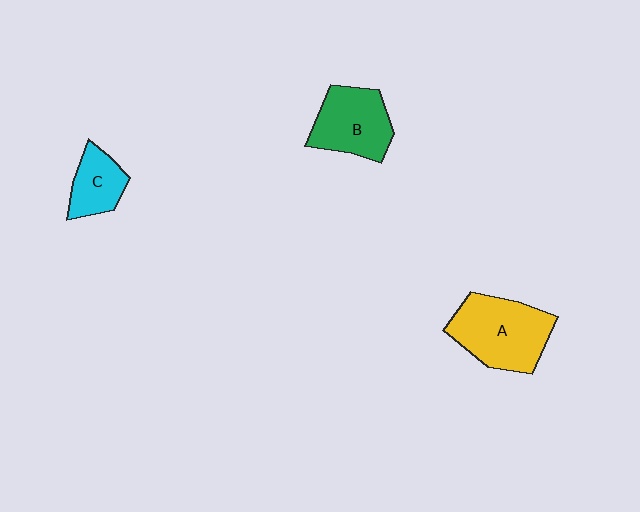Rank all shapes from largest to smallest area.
From largest to smallest: A (yellow), B (green), C (cyan).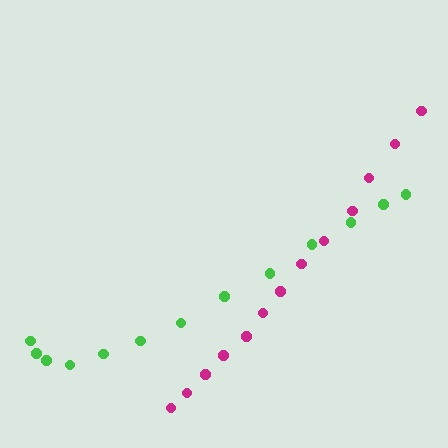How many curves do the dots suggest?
There are 2 distinct paths.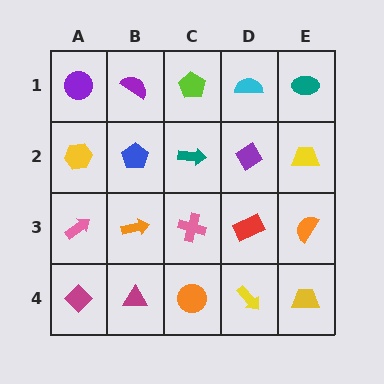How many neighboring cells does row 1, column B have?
3.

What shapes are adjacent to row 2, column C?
A lime pentagon (row 1, column C), a pink cross (row 3, column C), a blue pentagon (row 2, column B), a purple diamond (row 2, column D).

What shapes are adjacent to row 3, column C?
A teal arrow (row 2, column C), an orange circle (row 4, column C), an orange arrow (row 3, column B), a red rectangle (row 3, column D).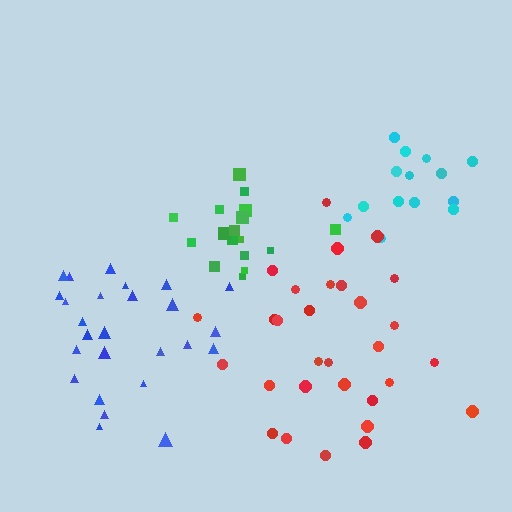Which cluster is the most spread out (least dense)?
Blue.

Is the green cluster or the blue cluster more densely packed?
Green.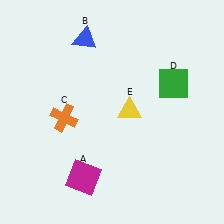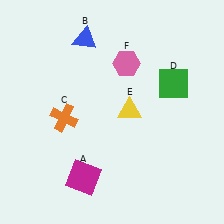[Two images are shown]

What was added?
A pink hexagon (F) was added in Image 2.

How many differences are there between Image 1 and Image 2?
There is 1 difference between the two images.